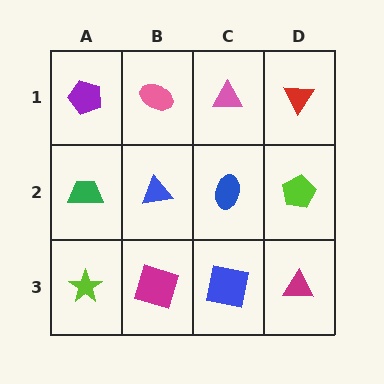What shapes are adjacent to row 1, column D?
A lime pentagon (row 2, column D), a pink triangle (row 1, column C).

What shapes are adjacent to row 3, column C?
A blue ellipse (row 2, column C), a magenta square (row 3, column B), a magenta triangle (row 3, column D).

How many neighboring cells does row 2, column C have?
4.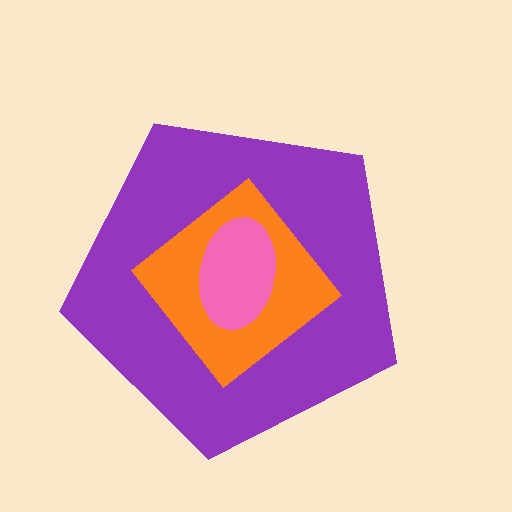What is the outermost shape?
The purple pentagon.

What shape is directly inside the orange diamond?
The pink ellipse.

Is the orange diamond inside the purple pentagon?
Yes.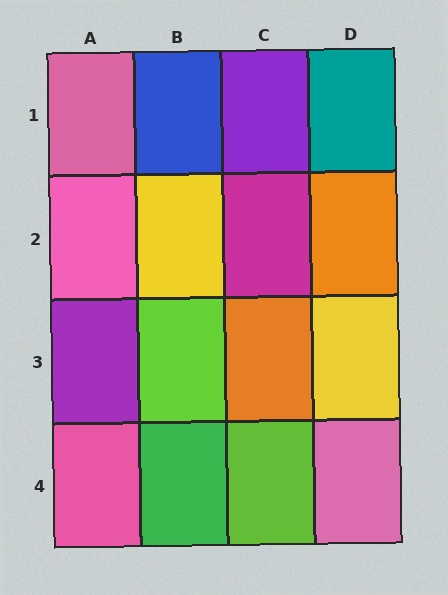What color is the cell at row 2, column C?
Magenta.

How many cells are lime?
2 cells are lime.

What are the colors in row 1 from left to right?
Pink, blue, purple, teal.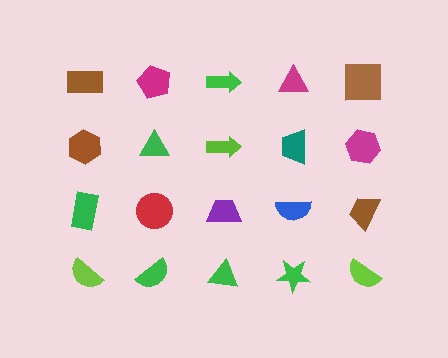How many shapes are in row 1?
5 shapes.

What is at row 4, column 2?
A green semicircle.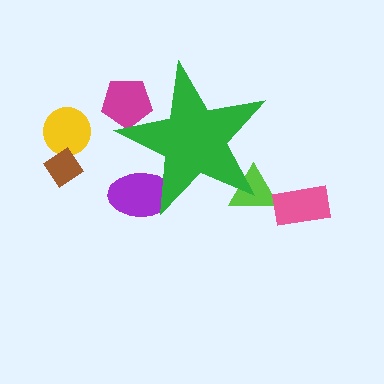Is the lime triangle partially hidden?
Yes, the lime triangle is partially hidden behind the green star.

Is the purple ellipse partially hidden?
Yes, the purple ellipse is partially hidden behind the green star.